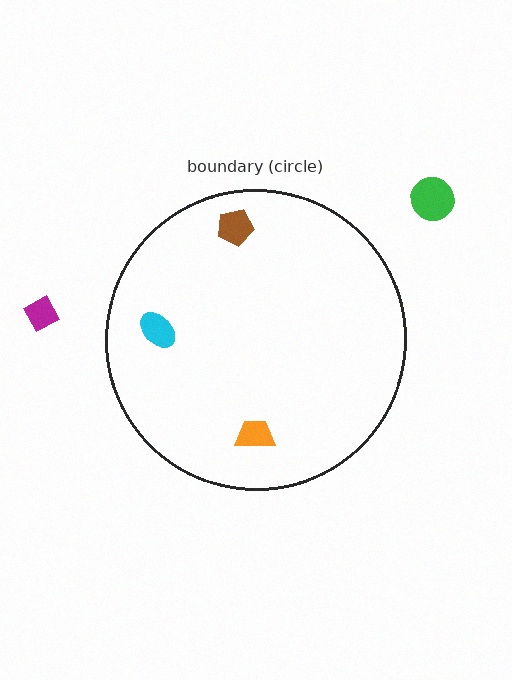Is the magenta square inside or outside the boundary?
Outside.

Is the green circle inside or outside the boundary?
Outside.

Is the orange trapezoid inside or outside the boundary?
Inside.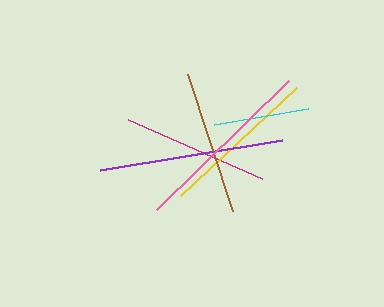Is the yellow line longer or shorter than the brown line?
The yellow line is longer than the brown line.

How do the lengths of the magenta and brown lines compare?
The magenta and brown lines are approximately the same length.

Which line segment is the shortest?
The cyan line is the shortest at approximately 96 pixels.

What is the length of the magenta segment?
The magenta segment is approximately 146 pixels long.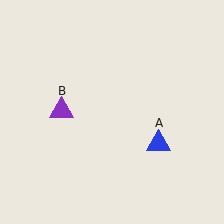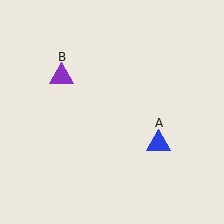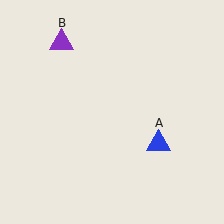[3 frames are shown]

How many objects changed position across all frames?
1 object changed position: purple triangle (object B).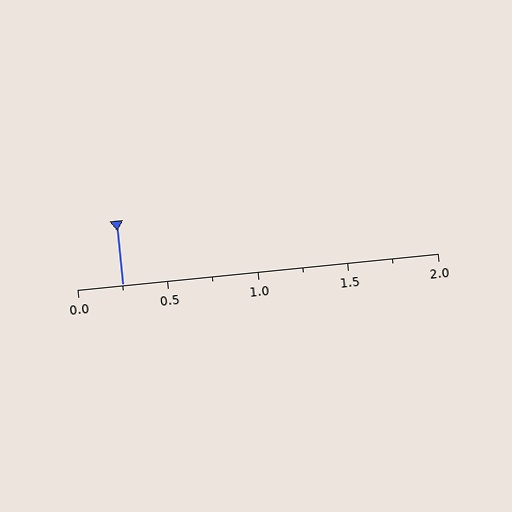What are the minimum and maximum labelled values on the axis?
The axis runs from 0.0 to 2.0.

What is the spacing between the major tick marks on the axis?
The major ticks are spaced 0.5 apart.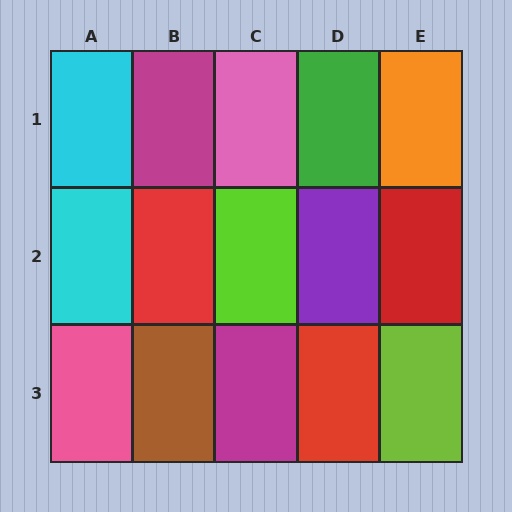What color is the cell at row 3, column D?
Red.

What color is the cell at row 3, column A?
Pink.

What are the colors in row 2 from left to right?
Cyan, red, lime, purple, red.